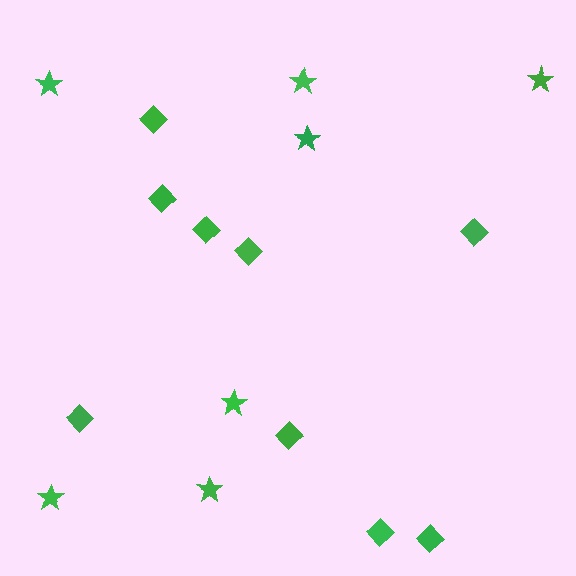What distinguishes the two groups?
There are 2 groups: one group of stars (7) and one group of diamonds (9).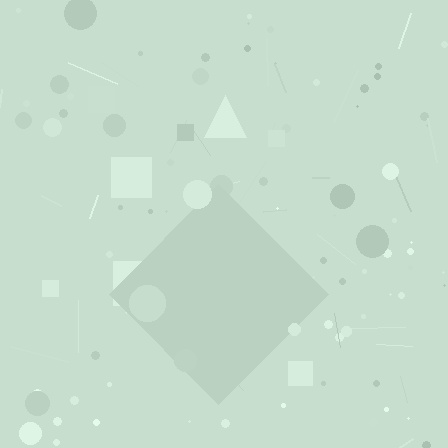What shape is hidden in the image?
A diamond is hidden in the image.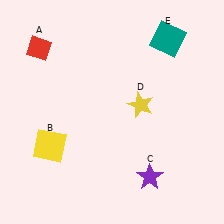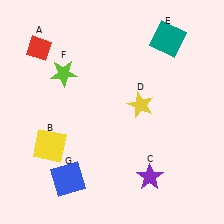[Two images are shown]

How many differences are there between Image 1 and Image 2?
There are 2 differences between the two images.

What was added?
A lime star (F), a blue square (G) were added in Image 2.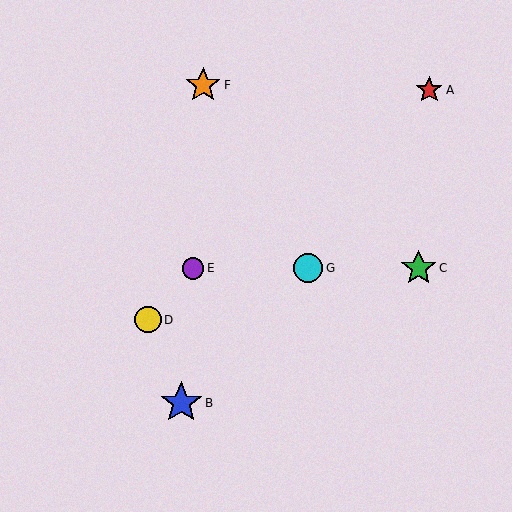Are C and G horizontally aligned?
Yes, both are at y≈268.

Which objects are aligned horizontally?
Objects C, E, G are aligned horizontally.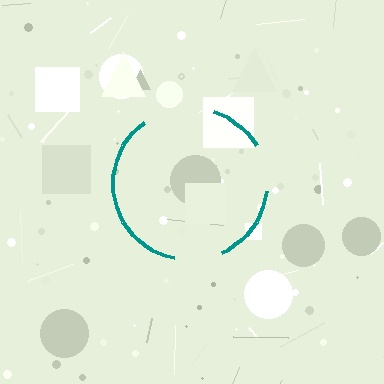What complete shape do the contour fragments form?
The contour fragments form a circle.